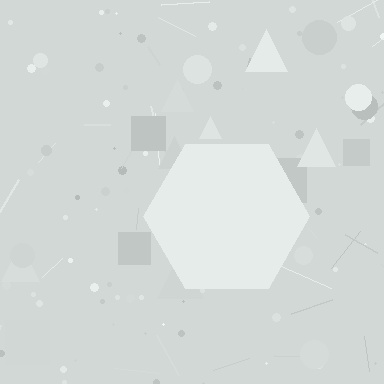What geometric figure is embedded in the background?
A hexagon is embedded in the background.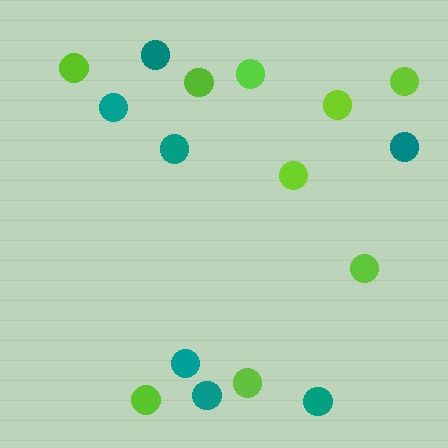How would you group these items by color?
There are 2 groups: one group of lime circles (9) and one group of teal circles (7).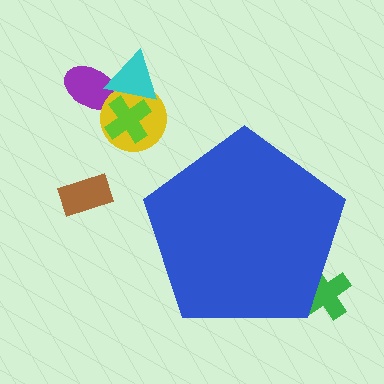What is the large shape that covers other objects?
A blue pentagon.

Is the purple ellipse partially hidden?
No, the purple ellipse is fully visible.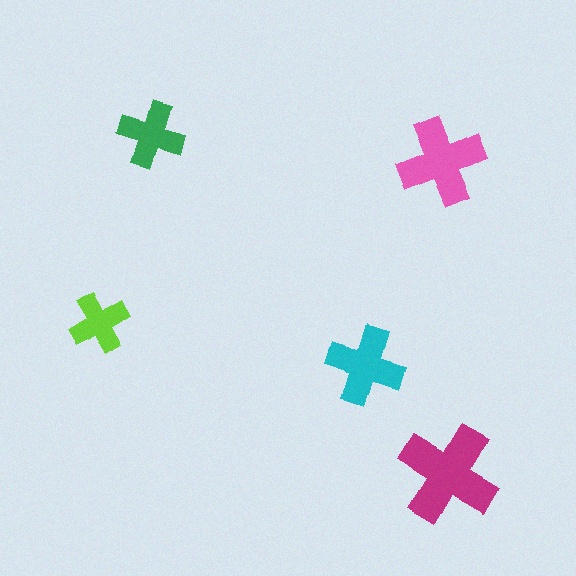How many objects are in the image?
There are 5 objects in the image.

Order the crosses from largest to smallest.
the magenta one, the pink one, the cyan one, the green one, the lime one.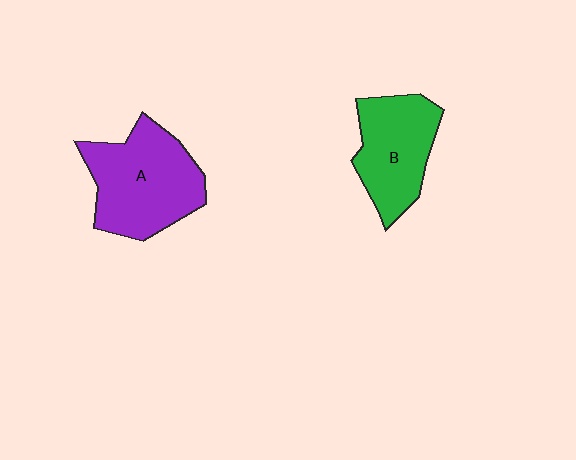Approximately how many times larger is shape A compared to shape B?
Approximately 1.3 times.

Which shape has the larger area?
Shape A (purple).